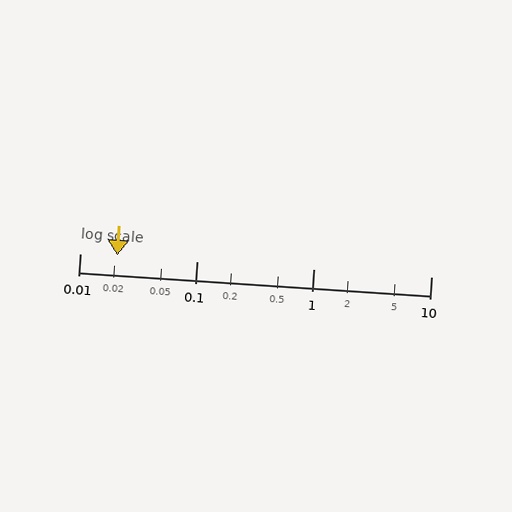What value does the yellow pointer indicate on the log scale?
The pointer indicates approximately 0.021.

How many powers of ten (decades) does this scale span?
The scale spans 3 decades, from 0.01 to 10.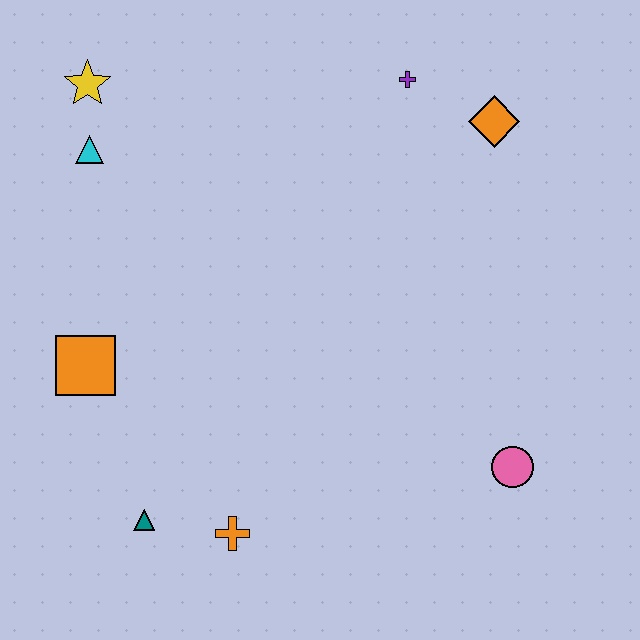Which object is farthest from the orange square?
The orange diamond is farthest from the orange square.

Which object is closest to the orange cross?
The teal triangle is closest to the orange cross.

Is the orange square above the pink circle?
Yes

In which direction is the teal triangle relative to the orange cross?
The teal triangle is to the left of the orange cross.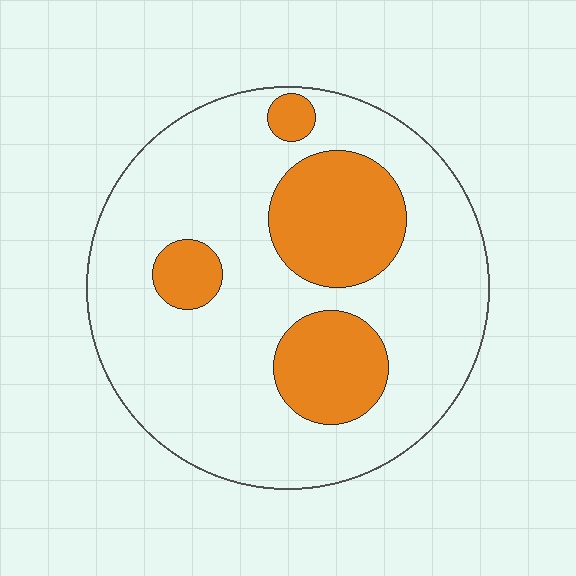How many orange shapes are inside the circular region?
4.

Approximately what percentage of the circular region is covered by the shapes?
Approximately 25%.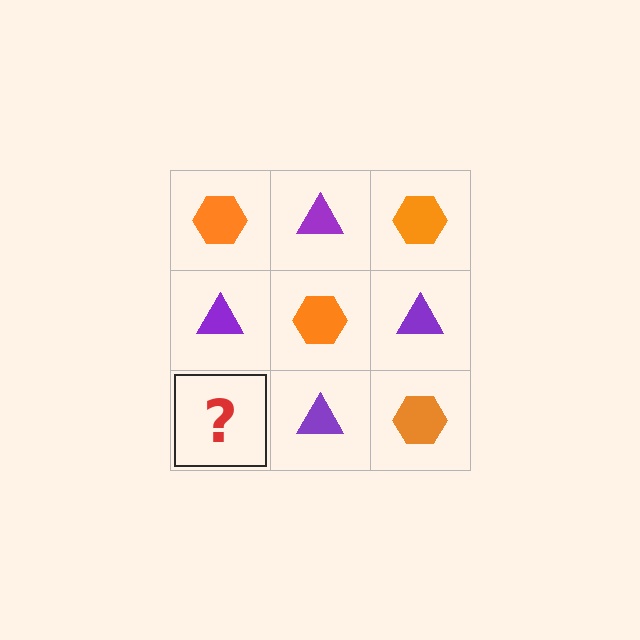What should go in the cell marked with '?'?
The missing cell should contain an orange hexagon.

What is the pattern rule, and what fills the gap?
The rule is that it alternates orange hexagon and purple triangle in a checkerboard pattern. The gap should be filled with an orange hexagon.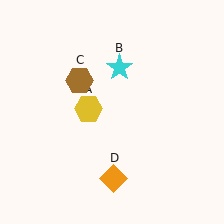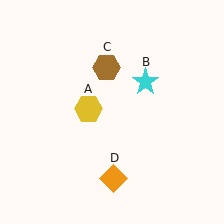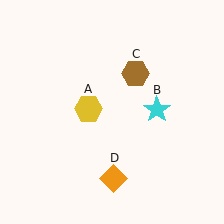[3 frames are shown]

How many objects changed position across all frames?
2 objects changed position: cyan star (object B), brown hexagon (object C).